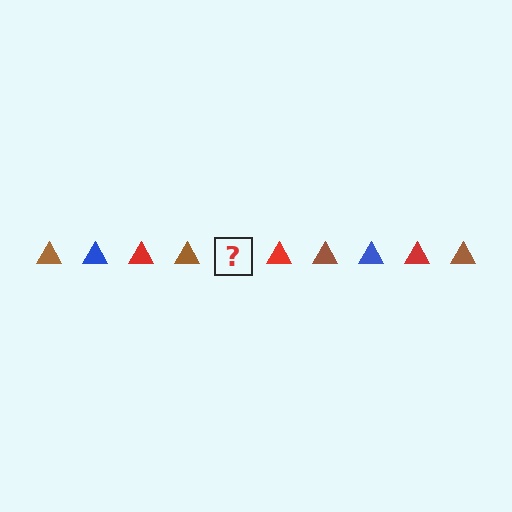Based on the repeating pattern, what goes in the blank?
The blank should be a blue triangle.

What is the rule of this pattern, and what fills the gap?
The rule is that the pattern cycles through brown, blue, red triangles. The gap should be filled with a blue triangle.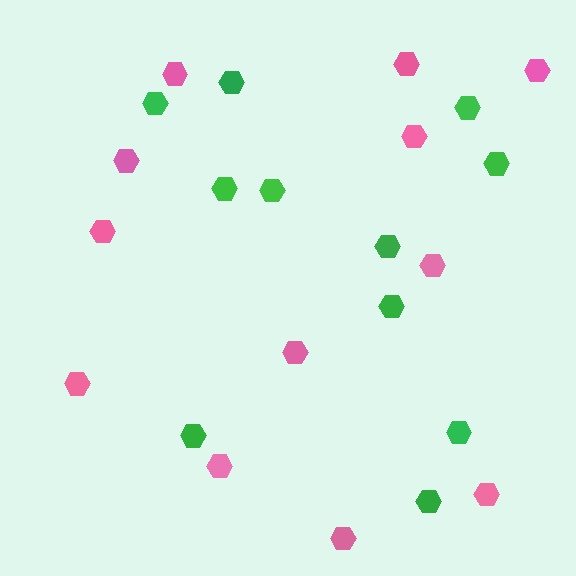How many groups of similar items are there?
There are 2 groups: one group of pink hexagons (12) and one group of green hexagons (11).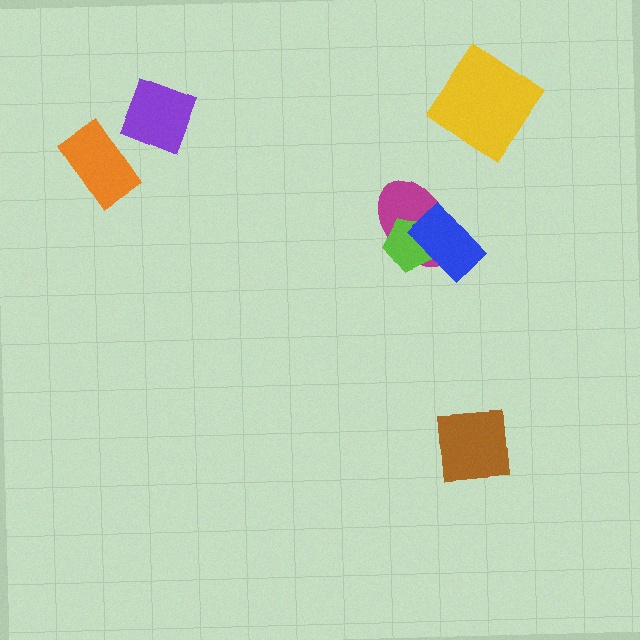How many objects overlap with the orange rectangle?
0 objects overlap with the orange rectangle.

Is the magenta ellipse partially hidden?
Yes, it is partially covered by another shape.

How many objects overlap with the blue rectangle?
2 objects overlap with the blue rectangle.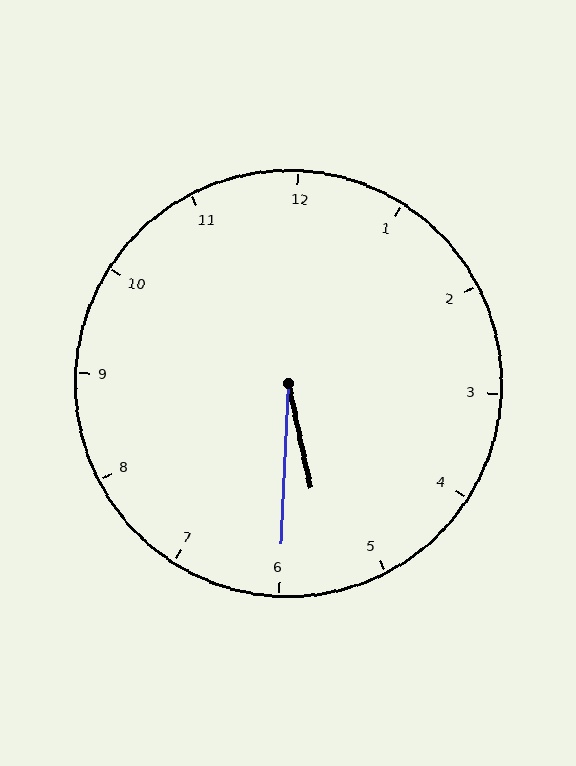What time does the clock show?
5:30.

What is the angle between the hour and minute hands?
Approximately 15 degrees.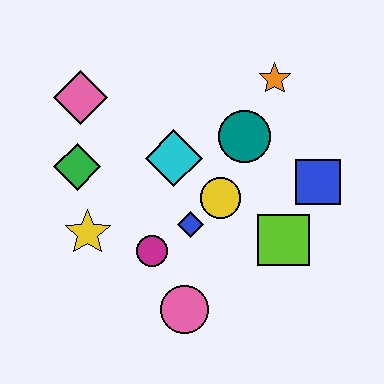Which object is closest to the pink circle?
The magenta circle is closest to the pink circle.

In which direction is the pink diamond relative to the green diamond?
The pink diamond is above the green diamond.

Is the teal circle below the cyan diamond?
No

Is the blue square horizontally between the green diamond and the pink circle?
No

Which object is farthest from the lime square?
The pink diamond is farthest from the lime square.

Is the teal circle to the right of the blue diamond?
Yes